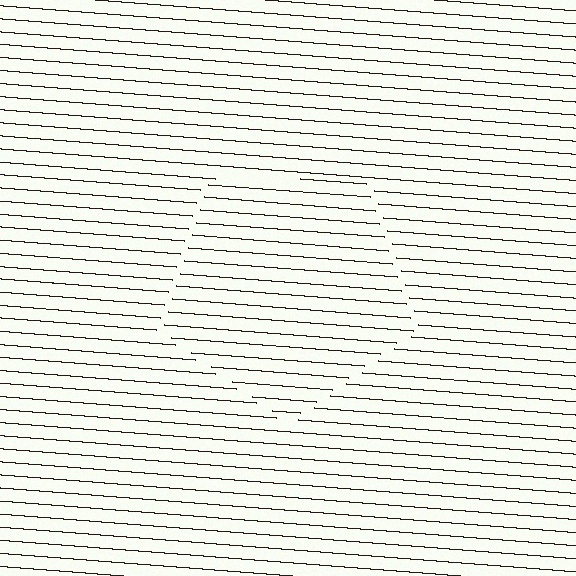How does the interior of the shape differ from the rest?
The interior of the shape contains the same grating, shifted by half a period — the contour is defined by the phase discontinuity where line-ends from the inner and outer gratings abut.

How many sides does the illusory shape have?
5 sides — the line-ends trace a pentagon.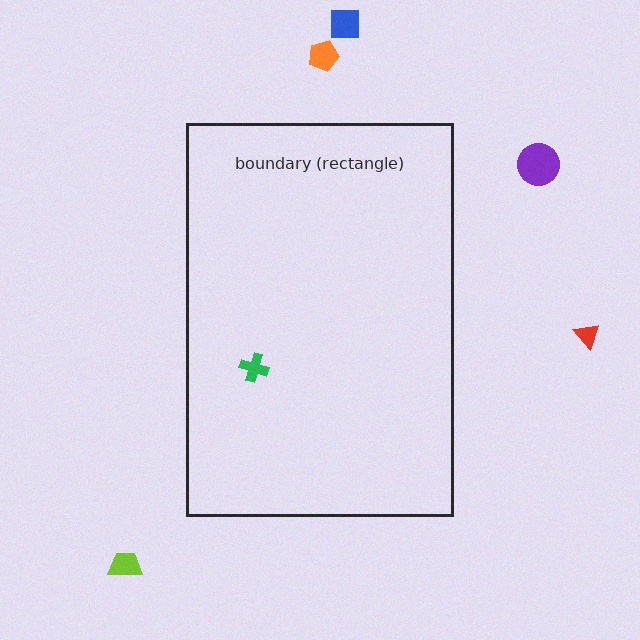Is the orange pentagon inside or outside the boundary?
Outside.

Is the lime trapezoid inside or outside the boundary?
Outside.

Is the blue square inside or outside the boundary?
Outside.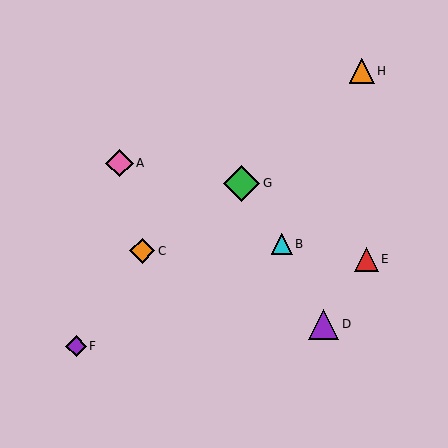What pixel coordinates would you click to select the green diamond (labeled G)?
Click at (242, 184) to select the green diamond G.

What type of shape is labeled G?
Shape G is a green diamond.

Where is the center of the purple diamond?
The center of the purple diamond is at (76, 346).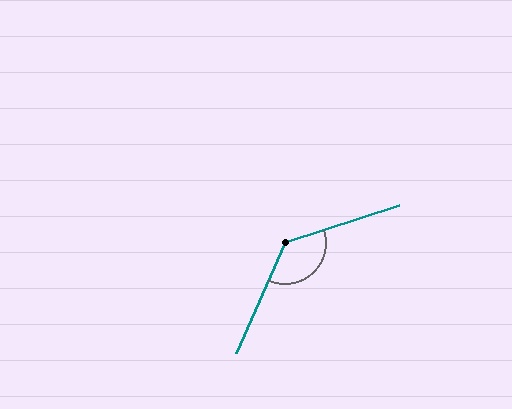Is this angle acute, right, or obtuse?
It is obtuse.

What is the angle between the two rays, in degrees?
Approximately 132 degrees.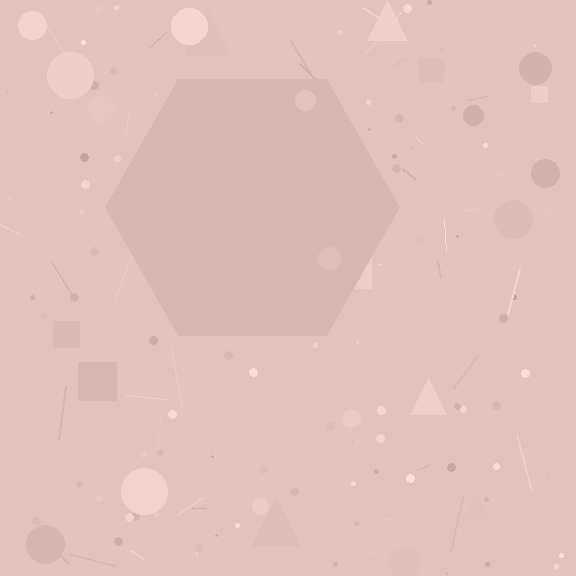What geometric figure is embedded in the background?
A hexagon is embedded in the background.